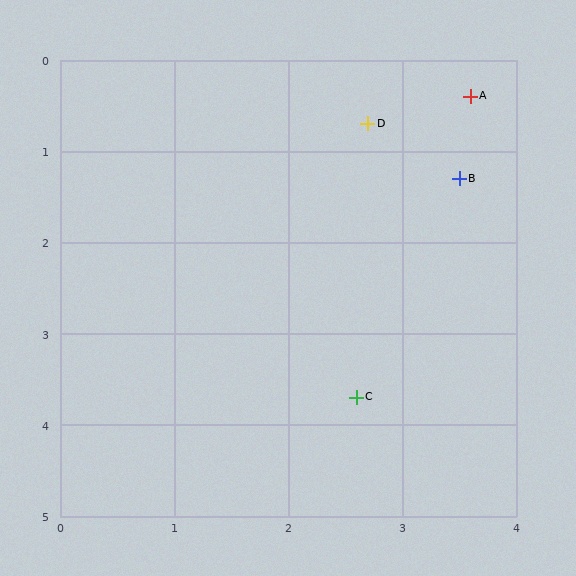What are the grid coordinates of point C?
Point C is at approximately (2.6, 3.7).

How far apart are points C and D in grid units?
Points C and D are about 3.0 grid units apart.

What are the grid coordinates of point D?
Point D is at approximately (2.7, 0.7).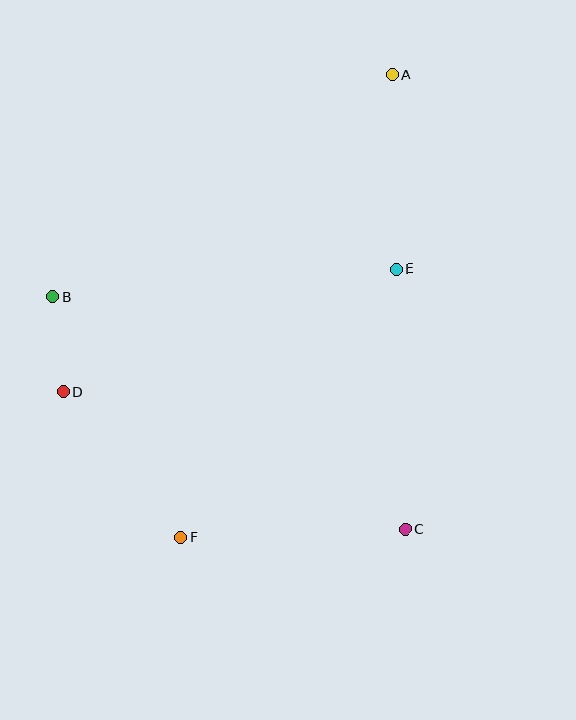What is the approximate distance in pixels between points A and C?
The distance between A and C is approximately 455 pixels.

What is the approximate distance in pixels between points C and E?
The distance between C and E is approximately 261 pixels.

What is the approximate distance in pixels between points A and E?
The distance between A and E is approximately 194 pixels.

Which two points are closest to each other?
Points B and D are closest to each other.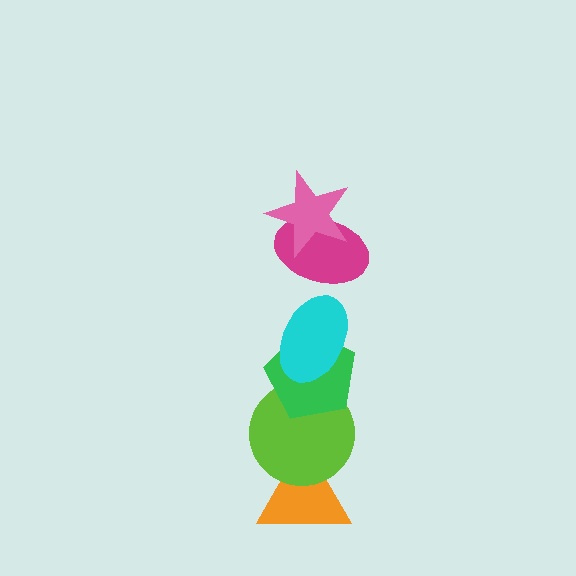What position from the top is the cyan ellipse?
The cyan ellipse is 3rd from the top.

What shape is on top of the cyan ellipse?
The magenta ellipse is on top of the cyan ellipse.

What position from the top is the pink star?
The pink star is 1st from the top.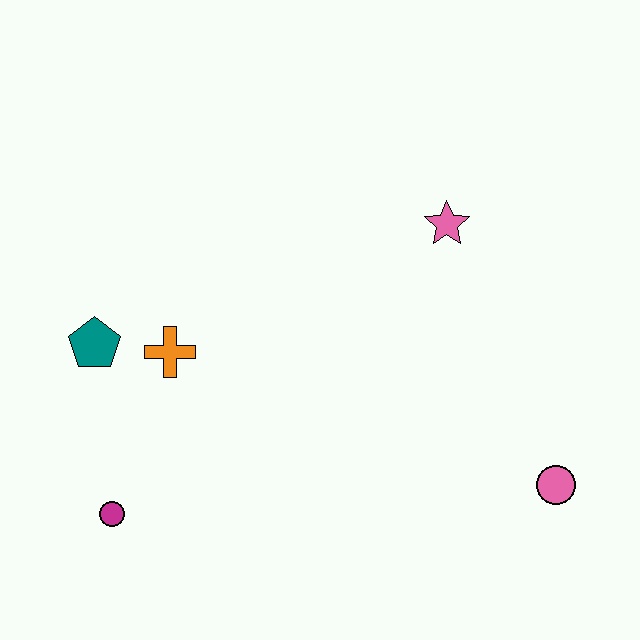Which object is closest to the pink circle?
The pink star is closest to the pink circle.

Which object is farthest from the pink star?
The magenta circle is farthest from the pink star.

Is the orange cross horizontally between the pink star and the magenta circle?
Yes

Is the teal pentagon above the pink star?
No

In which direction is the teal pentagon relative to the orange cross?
The teal pentagon is to the left of the orange cross.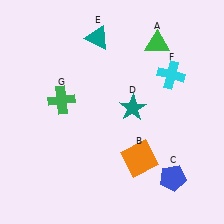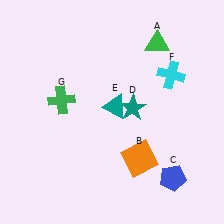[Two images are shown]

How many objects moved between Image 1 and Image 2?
1 object moved between the two images.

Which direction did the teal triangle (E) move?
The teal triangle (E) moved down.